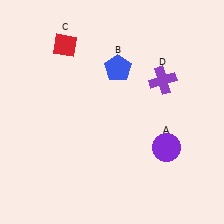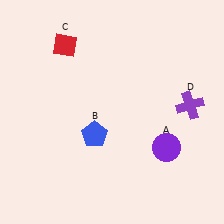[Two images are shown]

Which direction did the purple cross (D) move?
The purple cross (D) moved right.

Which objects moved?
The objects that moved are: the blue pentagon (B), the purple cross (D).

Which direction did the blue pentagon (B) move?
The blue pentagon (B) moved down.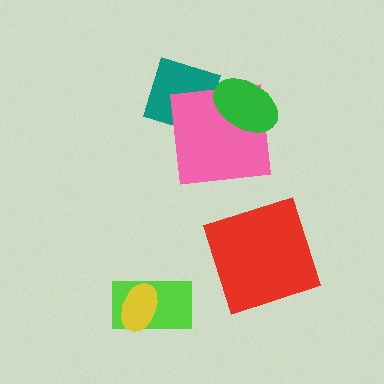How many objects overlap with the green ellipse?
1 object overlaps with the green ellipse.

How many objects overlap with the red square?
0 objects overlap with the red square.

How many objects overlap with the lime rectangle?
1 object overlaps with the lime rectangle.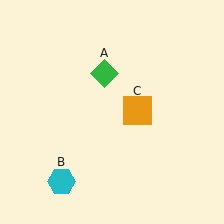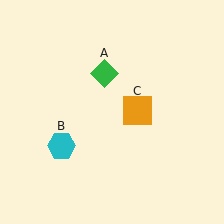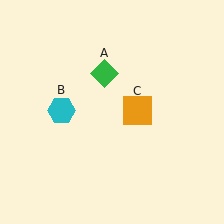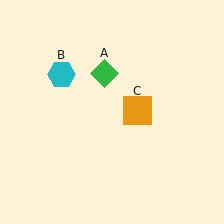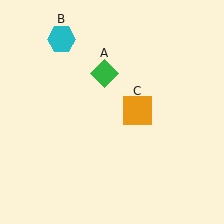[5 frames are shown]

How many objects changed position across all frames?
1 object changed position: cyan hexagon (object B).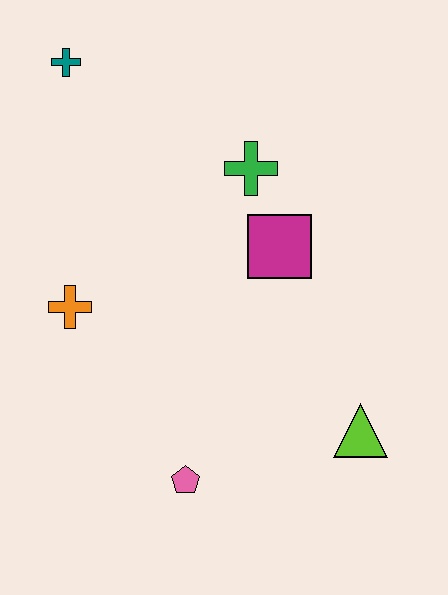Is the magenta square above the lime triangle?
Yes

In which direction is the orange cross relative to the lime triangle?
The orange cross is to the left of the lime triangle.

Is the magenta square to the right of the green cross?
Yes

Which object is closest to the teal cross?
The green cross is closest to the teal cross.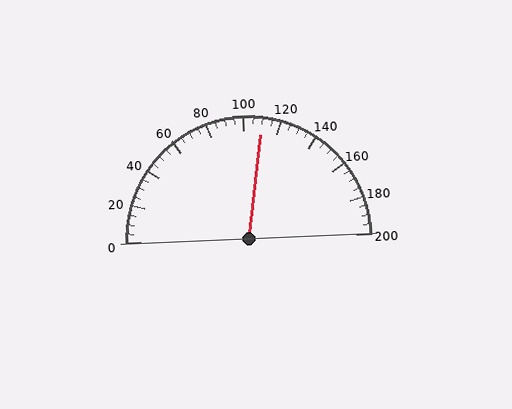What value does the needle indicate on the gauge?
The needle indicates approximately 110.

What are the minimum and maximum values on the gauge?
The gauge ranges from 0 to 200.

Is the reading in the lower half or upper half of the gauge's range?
The reading is in the upper half of the range (0 to 200).